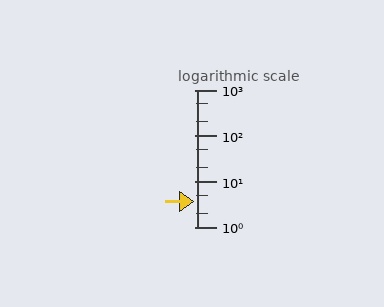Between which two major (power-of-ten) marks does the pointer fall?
The pointer is between 1 and 10.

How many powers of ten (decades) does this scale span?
The scale spans 3 decades, from 1 to 1000.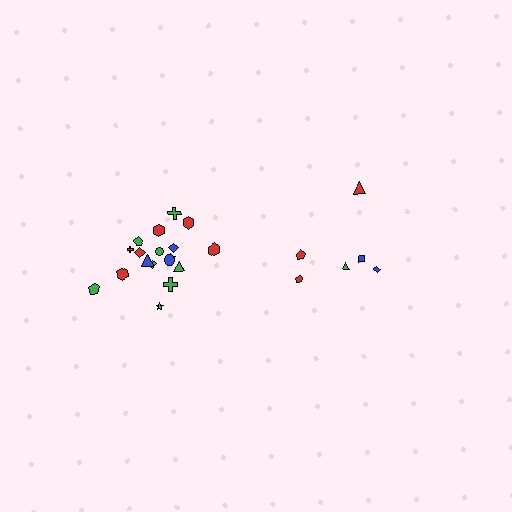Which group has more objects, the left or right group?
The left group.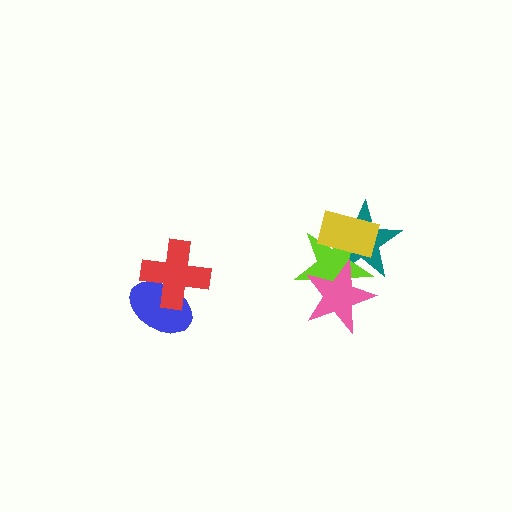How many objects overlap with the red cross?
1 object overlaps with the red cross.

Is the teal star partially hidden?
Yes, it is partially covered by another shape.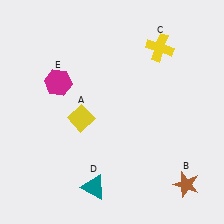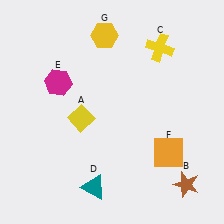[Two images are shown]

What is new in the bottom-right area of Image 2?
An orange square (F) was added in the bottom-right area of Image 2.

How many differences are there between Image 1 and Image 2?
There are 2 differences between the two images.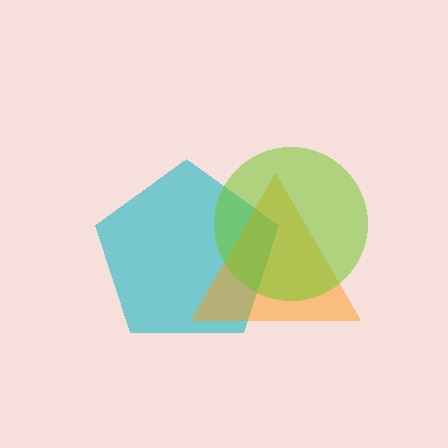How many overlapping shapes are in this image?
There are 3 overlapping shapes in the image.